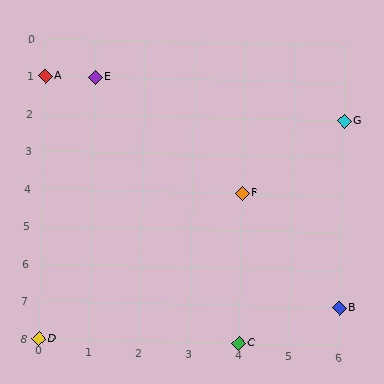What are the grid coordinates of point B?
Point B is at grid coordinates (6, 7).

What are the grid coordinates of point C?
Point C is at grid coordinates (4, 8).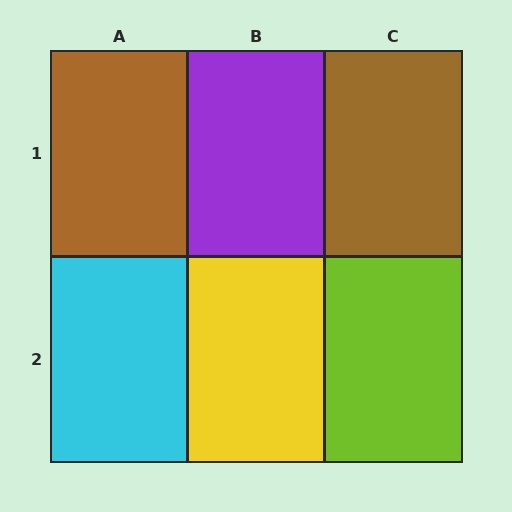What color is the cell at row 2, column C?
Lime.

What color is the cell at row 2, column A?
Cyan.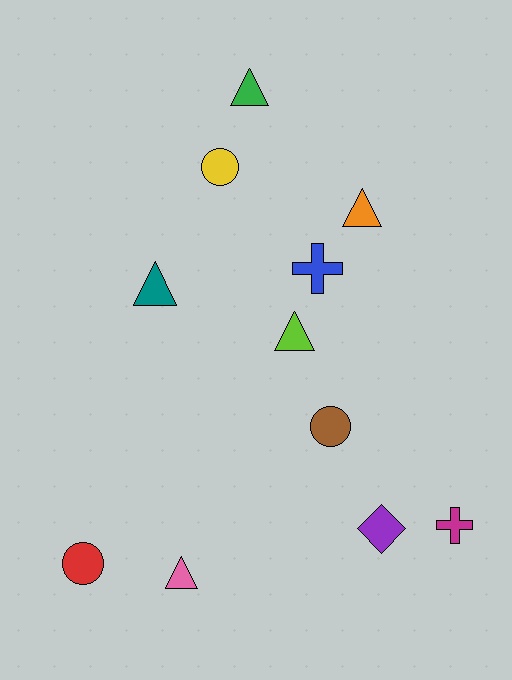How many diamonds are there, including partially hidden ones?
There is 1 diamond.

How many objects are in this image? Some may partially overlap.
There are 11 objects.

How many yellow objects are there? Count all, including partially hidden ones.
There is 1 yellow object.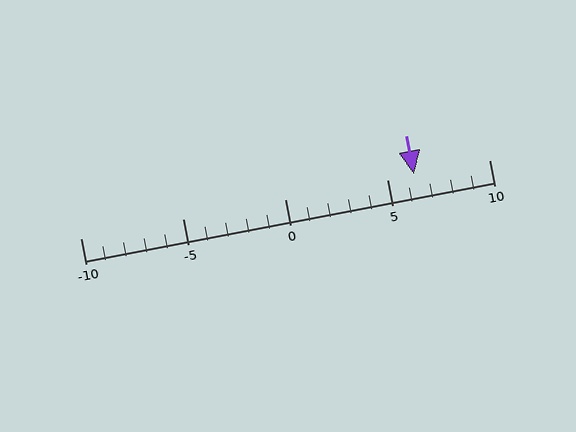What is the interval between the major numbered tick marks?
The major tick marks are spaced 5 units apart.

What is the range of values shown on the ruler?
The ruler shows values from -10 to 10.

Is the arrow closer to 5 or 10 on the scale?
The arrow is closer to 5.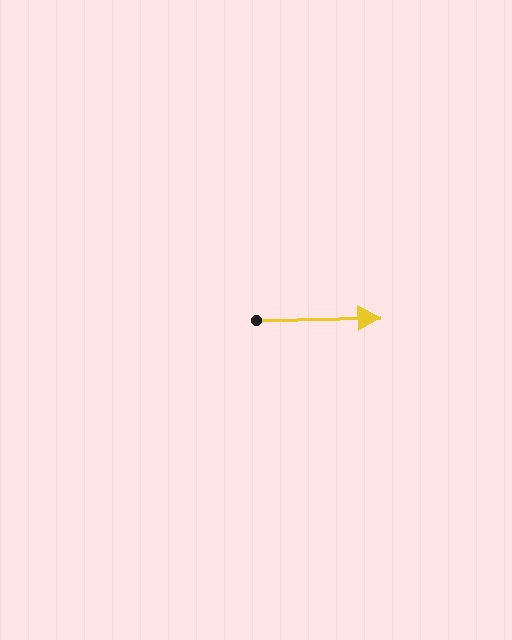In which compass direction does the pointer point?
East.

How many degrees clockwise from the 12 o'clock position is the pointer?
Approximately 89 degrees.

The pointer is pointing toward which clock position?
Roughly 3 o'clock.